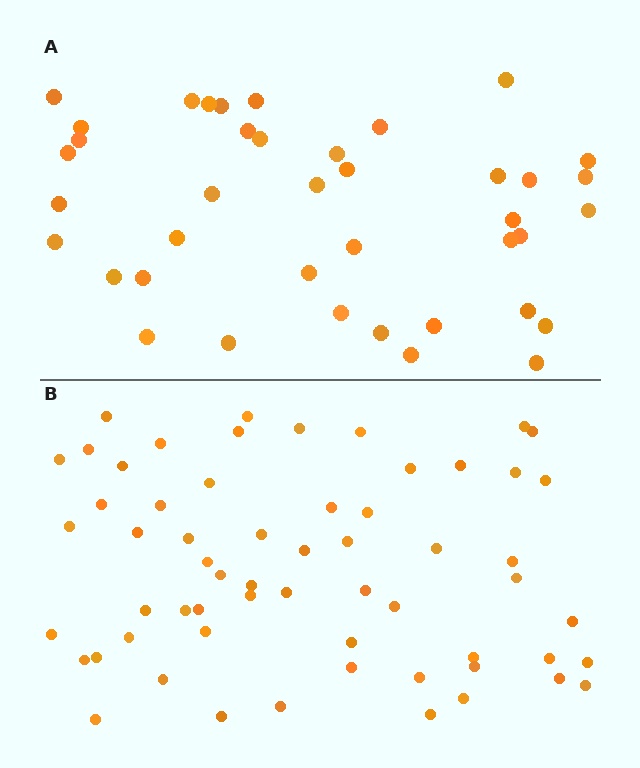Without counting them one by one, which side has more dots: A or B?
Region B (the bottom region) has more dots.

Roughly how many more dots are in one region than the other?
Region B has approximately 20 more dots than region A.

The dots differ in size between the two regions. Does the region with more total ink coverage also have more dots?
No. Region A has more total ink coverage because its dots are larger, but region B actually contains more individual dots. Total area can be misleading — the number of items is what matters here.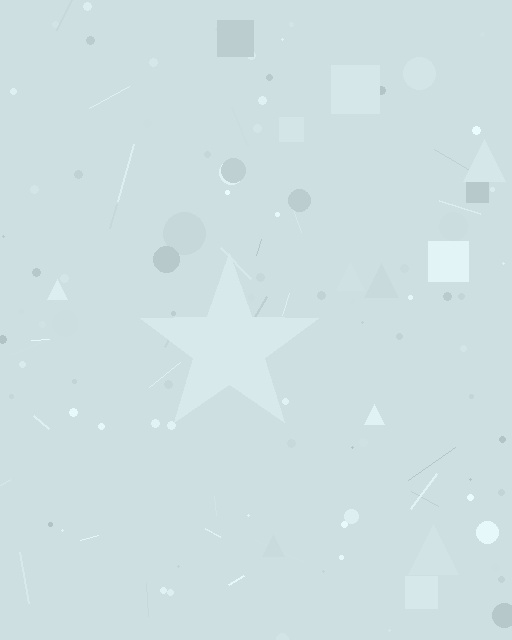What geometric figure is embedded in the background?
A star is embedded in the background.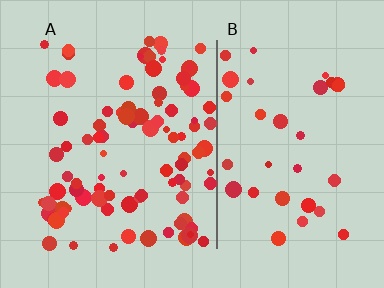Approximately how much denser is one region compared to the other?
Approximately 2.7× — region A over region B.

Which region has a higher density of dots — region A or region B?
A (the left).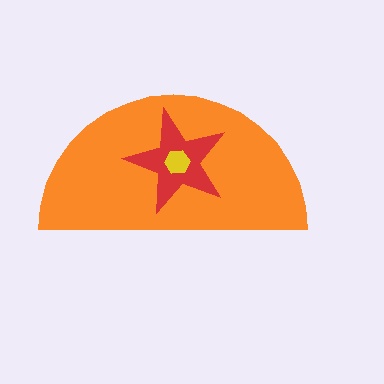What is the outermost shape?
The orange semicircle.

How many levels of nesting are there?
3.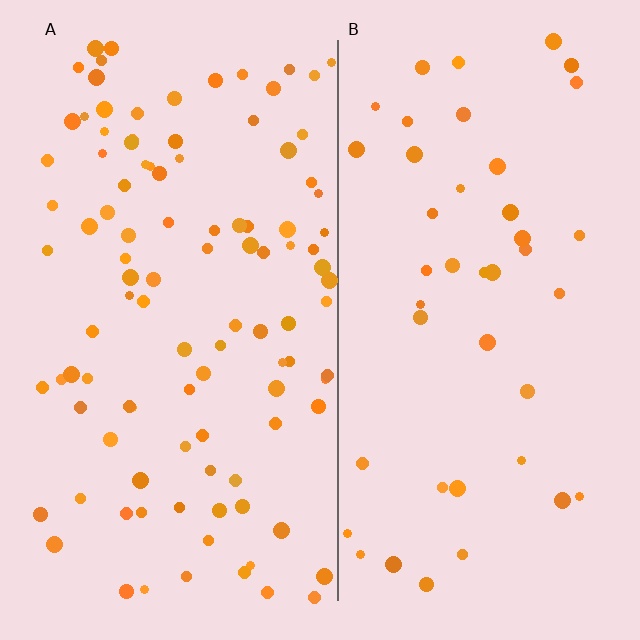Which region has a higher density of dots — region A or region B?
A (the left).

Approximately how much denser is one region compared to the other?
Approximately 2.4× — region A over region B.